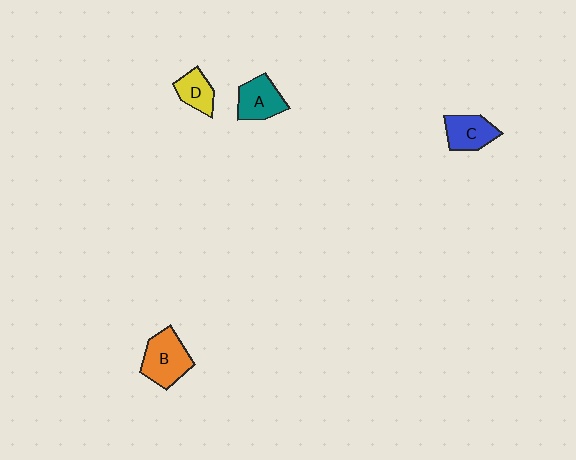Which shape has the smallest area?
Shape D (yellow).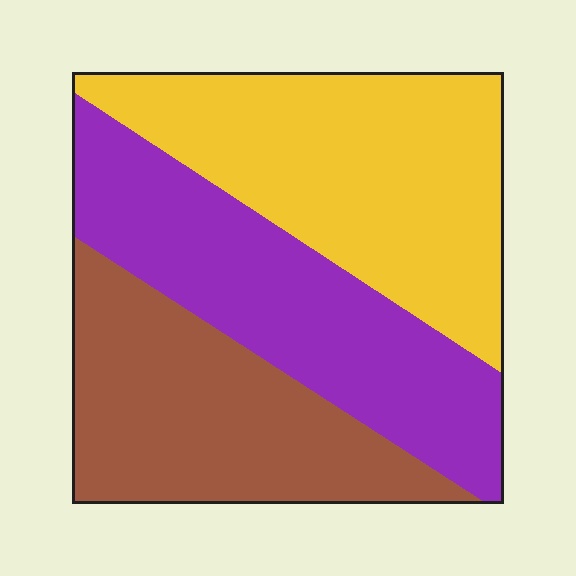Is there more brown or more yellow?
Yellow.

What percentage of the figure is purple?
Purple takes up about one third (1/3) of the figure.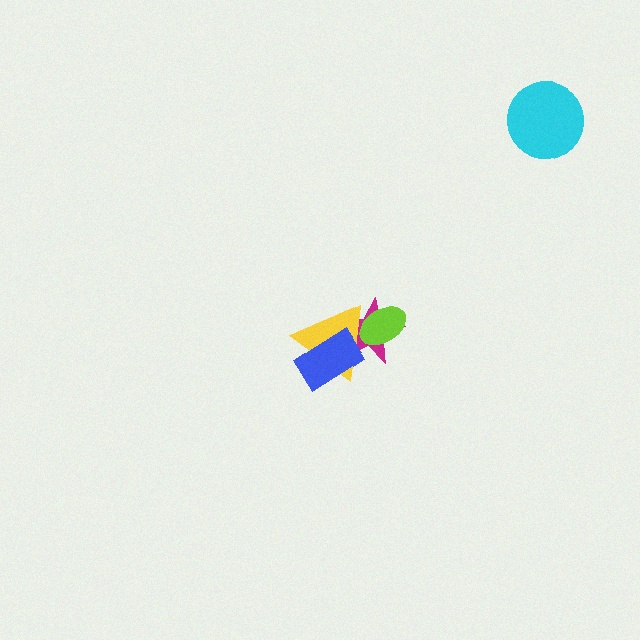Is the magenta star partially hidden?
Yes, it is partially covered by another shape.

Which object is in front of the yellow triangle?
The blue rectangle is in front of the yellow triangle.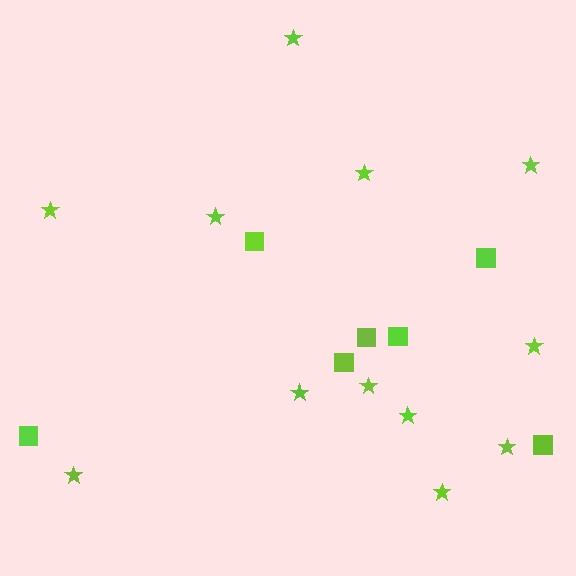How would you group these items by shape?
There are 2 groups: one group of squares (7) and one group of stars (12).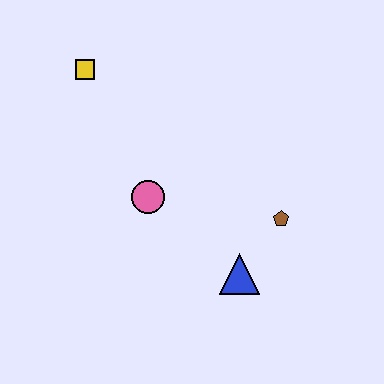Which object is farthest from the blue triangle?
The yellow square is farthest from the blue triangle.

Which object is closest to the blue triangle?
The brown pentagon is closest to the blue triangle.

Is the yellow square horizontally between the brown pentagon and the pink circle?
No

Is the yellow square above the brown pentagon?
Yes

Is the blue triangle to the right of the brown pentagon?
No